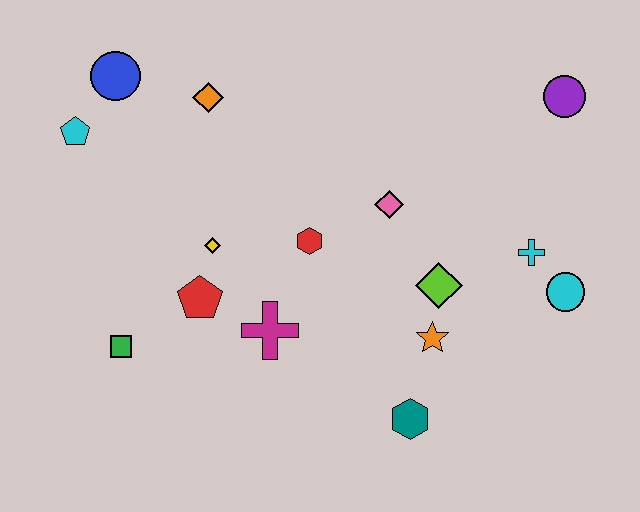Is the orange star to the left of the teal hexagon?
No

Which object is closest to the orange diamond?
The blue circle is closest to the orange diamond.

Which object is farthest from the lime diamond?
The cyan pentagon is farthest from the lime diamond.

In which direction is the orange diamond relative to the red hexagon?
The orange diamond is above the red hexagon.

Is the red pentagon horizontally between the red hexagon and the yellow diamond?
No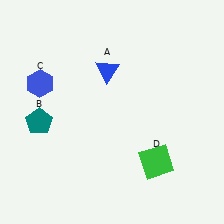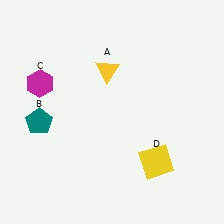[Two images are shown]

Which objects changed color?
A changed from blue to yellow. C changed from blue to magenta. D changed from green to yellow.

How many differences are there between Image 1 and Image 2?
There are 3 differences between the two images.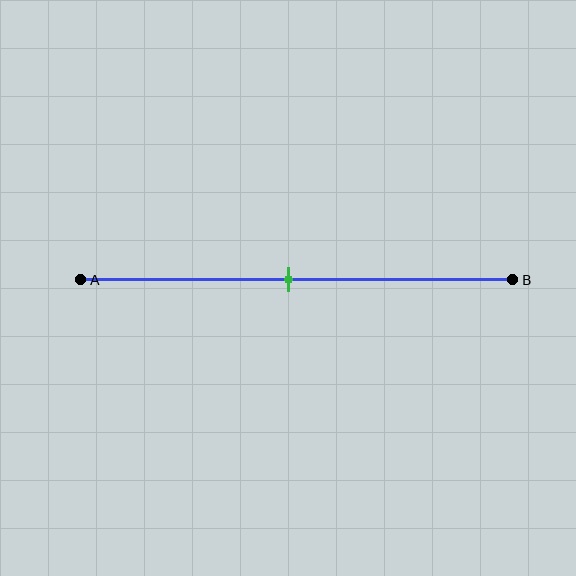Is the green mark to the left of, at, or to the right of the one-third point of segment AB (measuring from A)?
The green mark is to the right of the one-third point of segment AB.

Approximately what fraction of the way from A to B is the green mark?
The green mark is approximately 50% of the way from A to B.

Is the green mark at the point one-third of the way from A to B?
No, the mark is at about 50% from A, not at the 33% one-third point.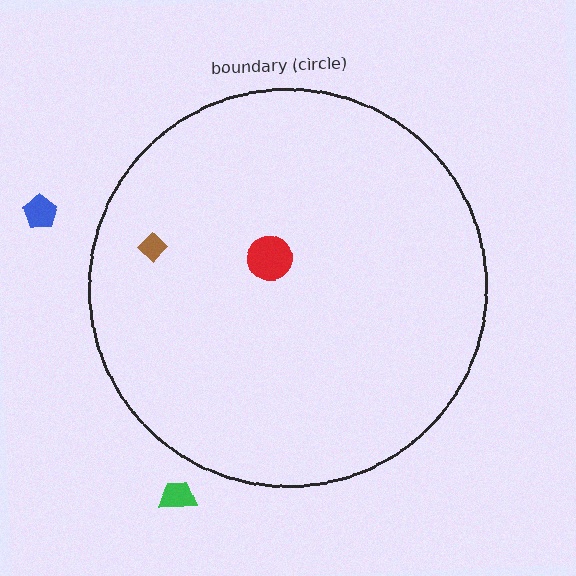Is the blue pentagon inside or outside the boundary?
Outside.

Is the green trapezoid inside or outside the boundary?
Outside.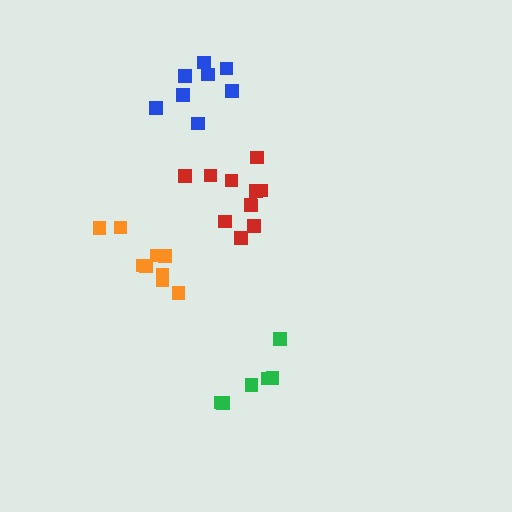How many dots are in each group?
Group 1: 8 dots, Group 2: 9 dots, Group 3: 6 dots, Group 4: 11 dots (34 total).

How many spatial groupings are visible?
There are 4 spatial groupings.